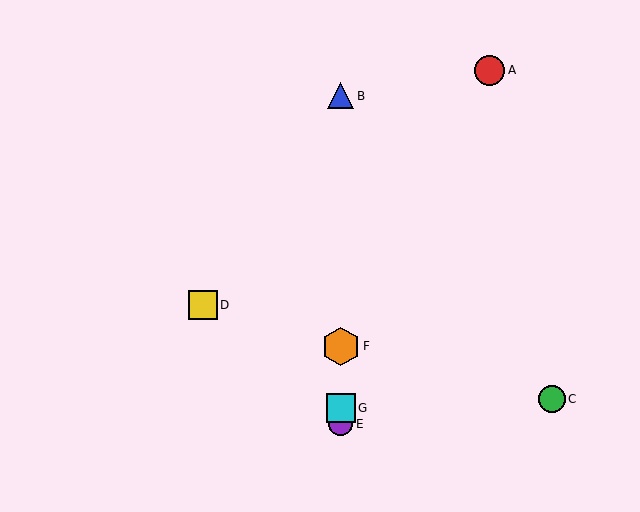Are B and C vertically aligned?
No, B is at x≈341 and C is at x≈552.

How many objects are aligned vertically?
4 objects (B, E, F, G) are aligned vertically.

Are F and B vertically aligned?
Yes, both are at x≈341.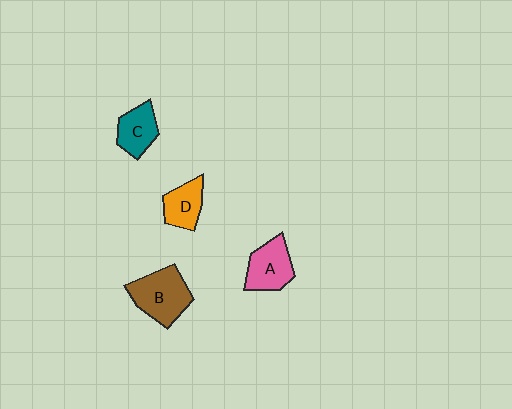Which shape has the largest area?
Shape B (brown).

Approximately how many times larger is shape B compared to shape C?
Approximately 1.5 times.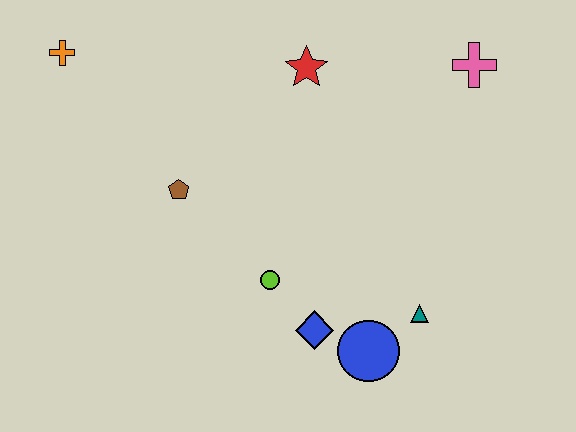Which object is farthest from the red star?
The blue circle is farthest from the red star.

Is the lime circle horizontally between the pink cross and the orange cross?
Yes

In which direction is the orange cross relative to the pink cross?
The orange cross is to the left of the pink cross.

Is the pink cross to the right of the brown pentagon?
Yes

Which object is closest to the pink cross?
The red star is closest to the pink cross.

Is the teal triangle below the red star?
Yes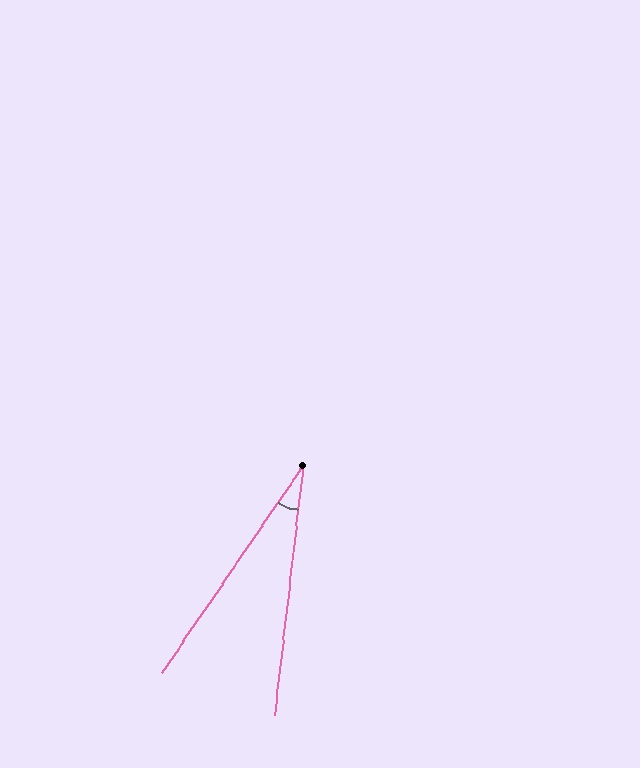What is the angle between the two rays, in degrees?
Approximately 28 degrees.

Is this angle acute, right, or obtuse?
It is acute.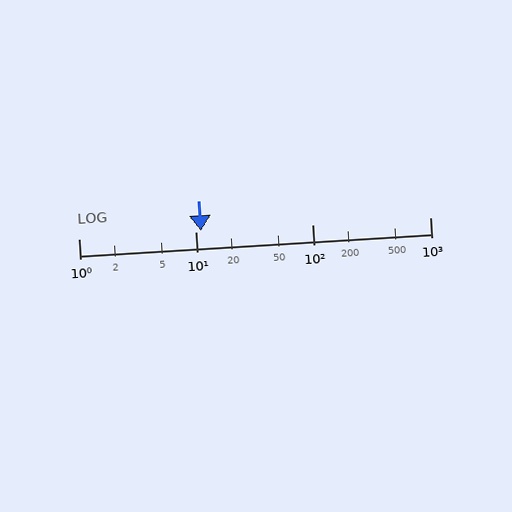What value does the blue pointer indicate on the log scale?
The pointer indicates approximately 11.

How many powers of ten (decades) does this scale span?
The scale spans 3 decades, from 1 to 1000.